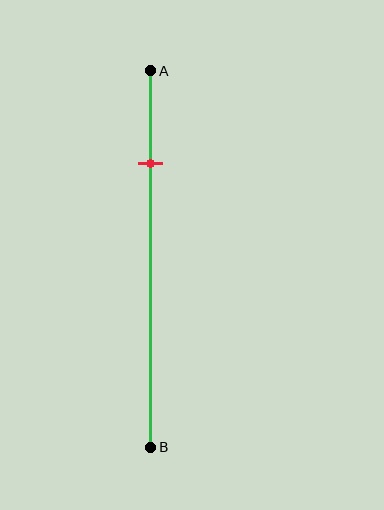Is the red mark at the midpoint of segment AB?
No, the mark is at about 25% from A, not at the 50% midpoint.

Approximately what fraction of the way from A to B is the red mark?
The red mark is approximately 25% of the way from A to B.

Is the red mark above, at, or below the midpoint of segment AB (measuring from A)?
The red mark is above the midpoint of segment AB.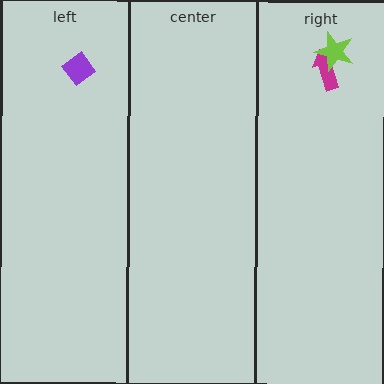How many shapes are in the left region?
1.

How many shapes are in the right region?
2.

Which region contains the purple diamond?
The left region.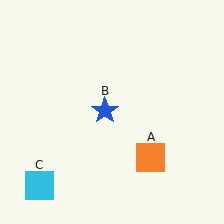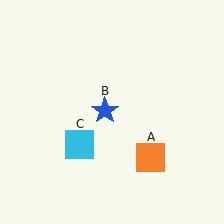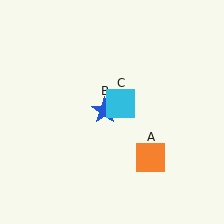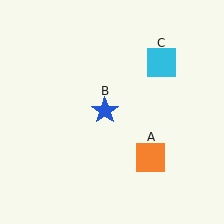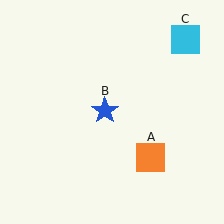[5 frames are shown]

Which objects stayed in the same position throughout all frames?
Orange square (object A) and blue star (object B) remained stationary.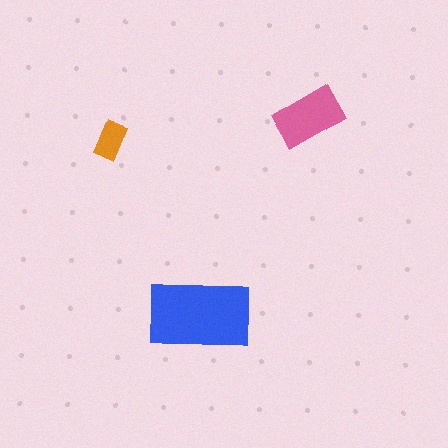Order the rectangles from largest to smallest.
the blue one, the pink one, the orange one.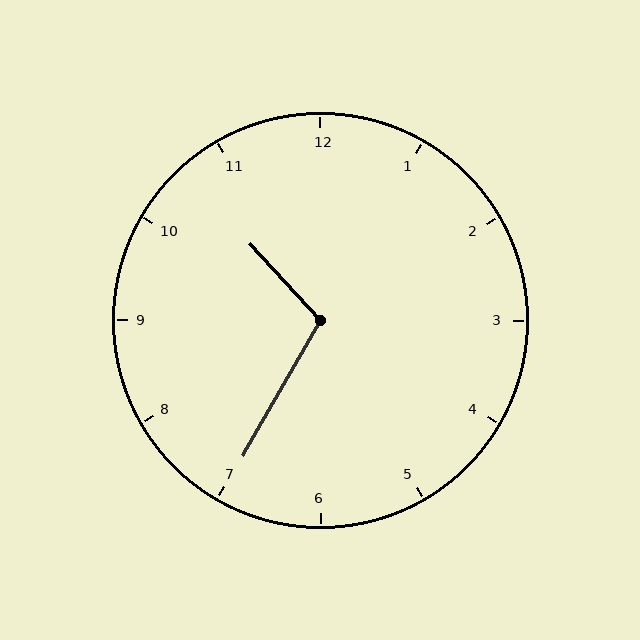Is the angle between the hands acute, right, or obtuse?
It is obtuse.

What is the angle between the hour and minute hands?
Approximately 108 degrees.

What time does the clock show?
10:35.